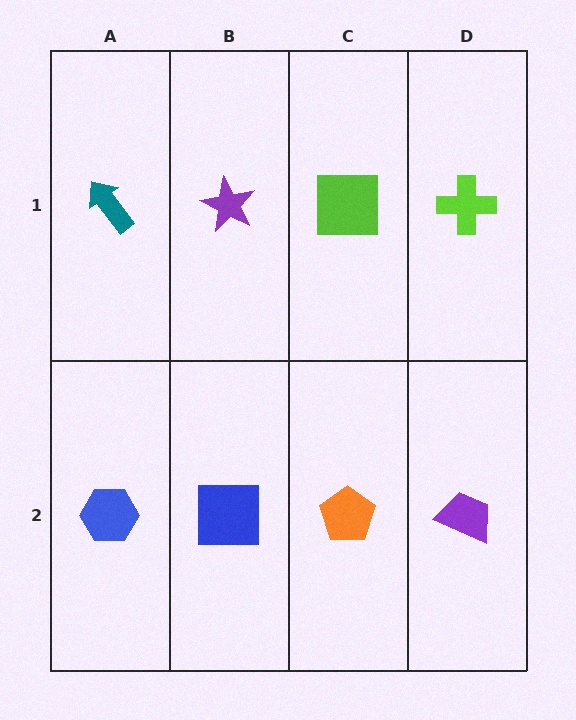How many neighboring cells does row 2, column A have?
2.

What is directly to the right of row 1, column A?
A purple star.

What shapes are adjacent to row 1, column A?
A blue hexagon (row 2, column A), a purple star (row 1, column B).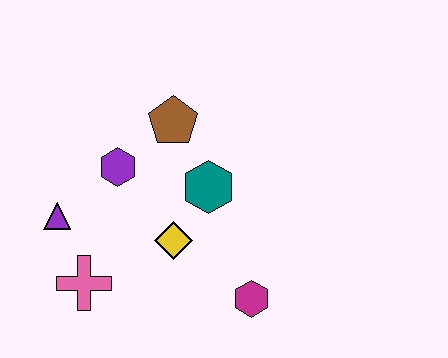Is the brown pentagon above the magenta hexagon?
Yes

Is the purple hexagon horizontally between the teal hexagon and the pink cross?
Yes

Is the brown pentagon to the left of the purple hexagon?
No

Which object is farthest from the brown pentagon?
The magenta hexagon is farthest from the brown pentagon.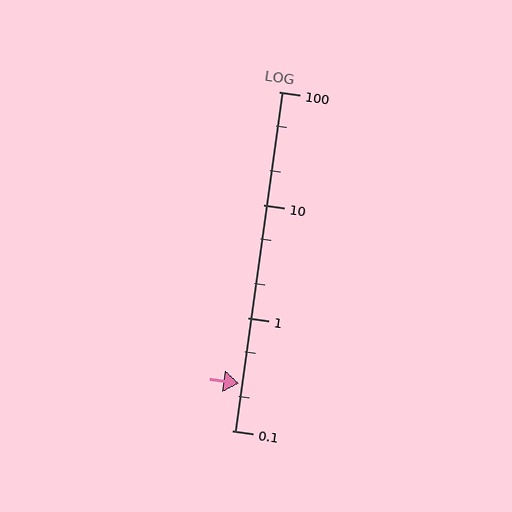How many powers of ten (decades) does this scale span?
The scale spans 3 decades, from 0.1 to 100.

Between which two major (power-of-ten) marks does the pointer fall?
The pointer is between 0.1 and 1.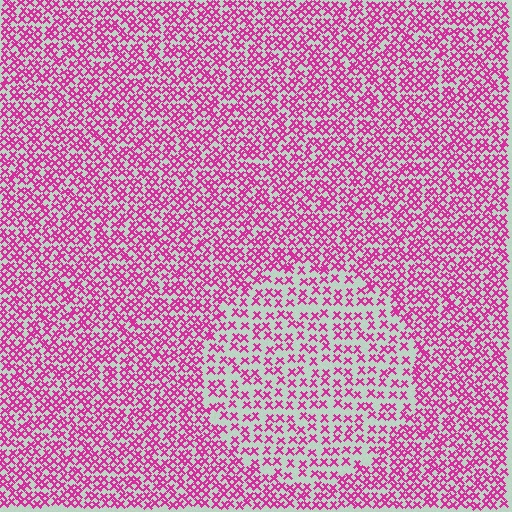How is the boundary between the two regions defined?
The boundary is defined by a change in element density (approximately 1.8x ratio). All elements are the same color, size, and shape.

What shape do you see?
I see a circle.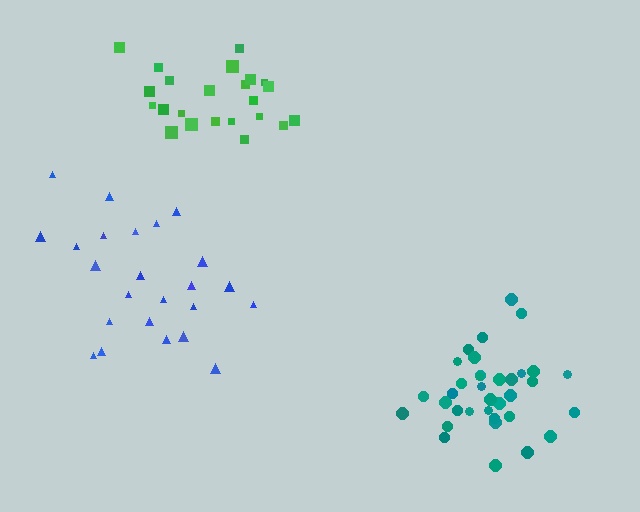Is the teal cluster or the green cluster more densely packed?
Teal.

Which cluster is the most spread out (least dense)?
Blue.